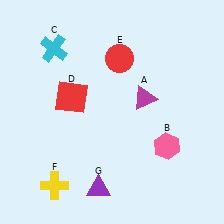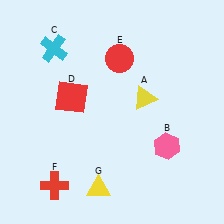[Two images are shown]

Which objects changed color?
A changed from magenta to yellow. F changed from yellow to red. G changed from purple to yellow.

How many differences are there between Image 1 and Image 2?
There are 3 differences between the two images.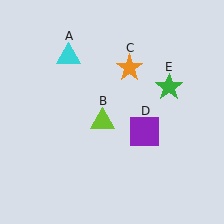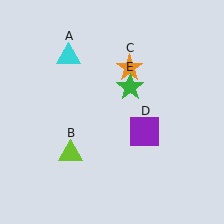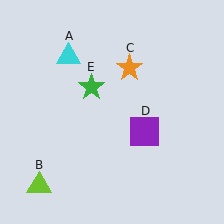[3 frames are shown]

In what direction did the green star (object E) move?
The green star (object E) moved left.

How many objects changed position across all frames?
2 objects changed position: lime triangle (object B), green star (object E).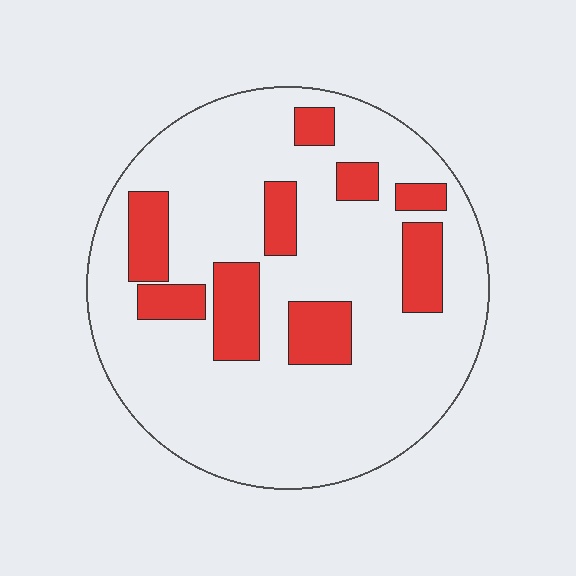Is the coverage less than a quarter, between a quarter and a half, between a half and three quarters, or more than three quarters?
Less than a quarter.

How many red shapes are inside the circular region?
9.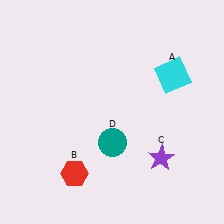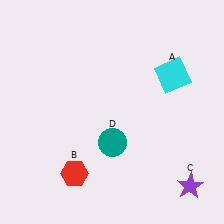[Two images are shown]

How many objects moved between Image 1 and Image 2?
1 object moved between the two images.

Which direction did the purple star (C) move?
The purple star (C) moved right.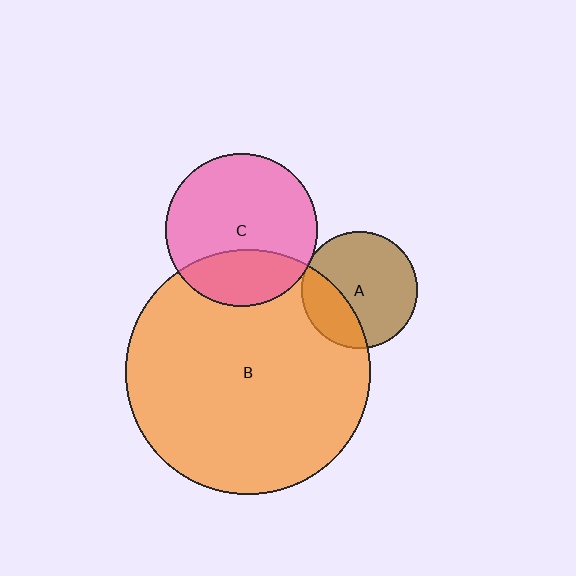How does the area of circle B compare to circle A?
Approximately 4.4 times.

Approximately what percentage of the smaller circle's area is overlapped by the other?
Approximately 5%.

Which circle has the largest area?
Circle B (orange).